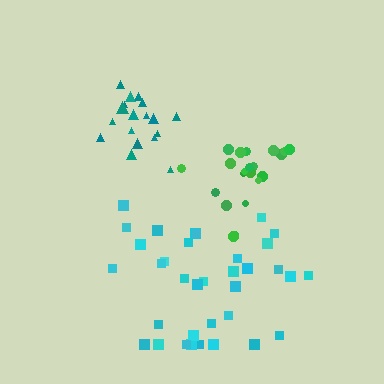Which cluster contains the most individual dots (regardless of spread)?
Cyan (35).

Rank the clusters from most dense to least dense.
teal, green, cyan.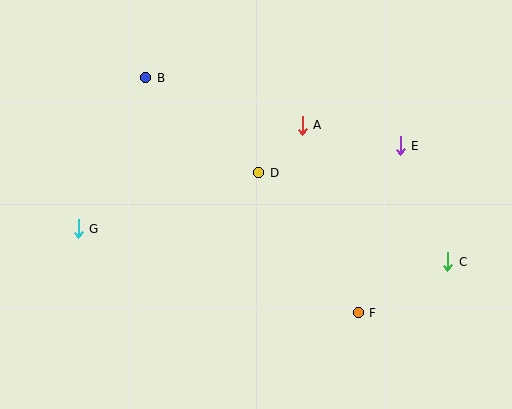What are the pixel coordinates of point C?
Point C is at (448, 262).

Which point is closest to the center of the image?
Point D at (259, 173) is closest to the center.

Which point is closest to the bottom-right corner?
Point C is closest to the bottom-right corner.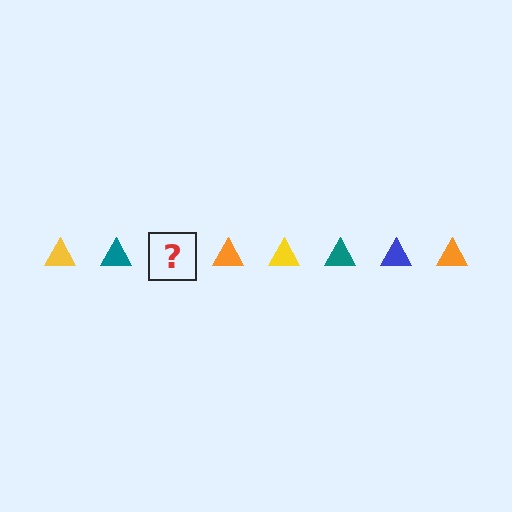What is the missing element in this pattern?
The missing element is a blue triangle.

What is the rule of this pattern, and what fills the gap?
The rule is that the pattern cycles through yellow, teal, blue, orange triangles. The gap should be filled with a blue triangle.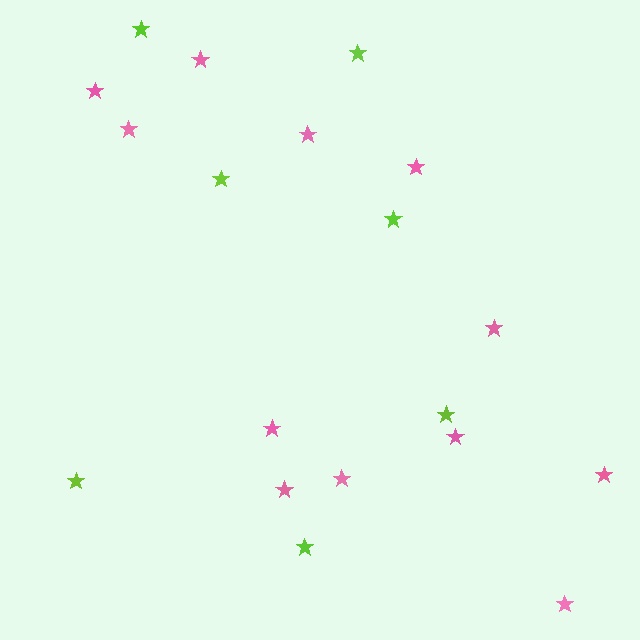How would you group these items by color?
There are 2 groups: one group of pink stars (12) and one group of lime stars (7).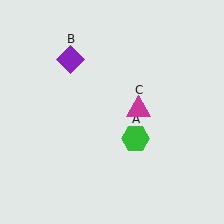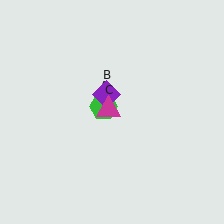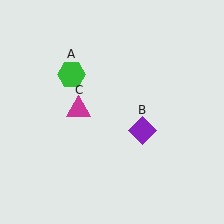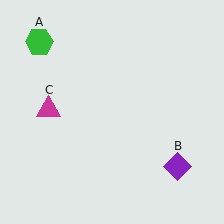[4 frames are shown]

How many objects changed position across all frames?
3 objects changed position: green hexagon (object A), purple diamond (object B), magenta triangle (object C).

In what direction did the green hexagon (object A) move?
The green hexagon (object A) moved up and to the left.